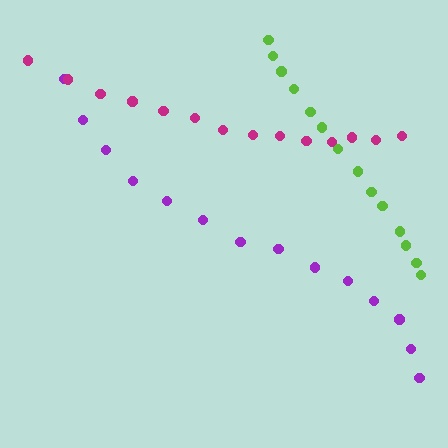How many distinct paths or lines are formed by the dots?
There are 3 distinct paths.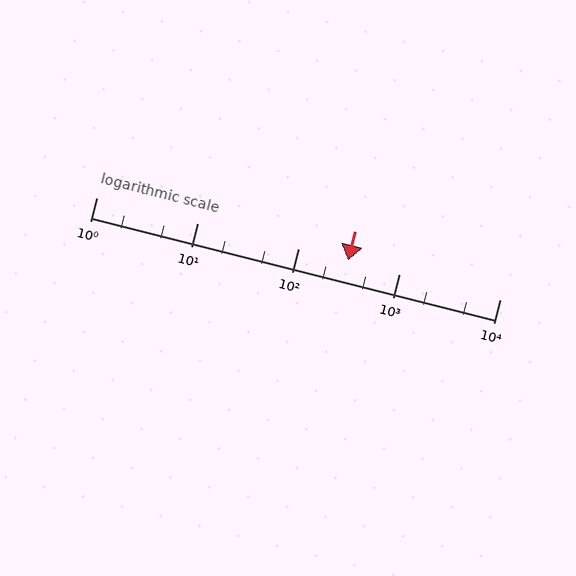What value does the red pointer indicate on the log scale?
The pointer indicates approximately 310.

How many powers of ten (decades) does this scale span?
The scale spans 4 decades, from 1 to 10000.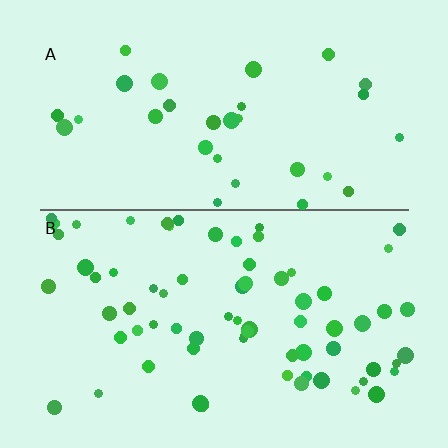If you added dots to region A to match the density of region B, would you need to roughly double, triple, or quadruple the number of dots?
Approximately double.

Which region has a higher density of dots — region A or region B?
B (the bottom).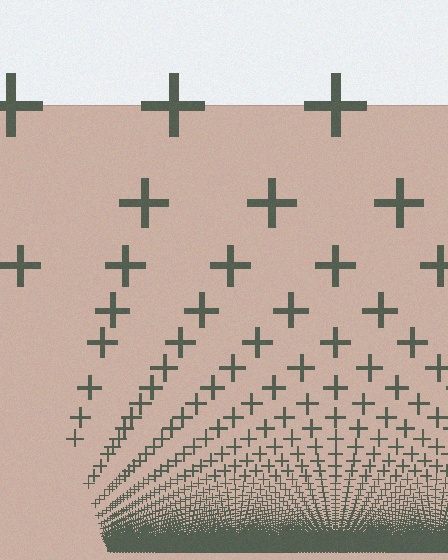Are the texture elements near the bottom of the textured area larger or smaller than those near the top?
Smaller. The gradient is inverted — elements near the bottom are smaller and denser.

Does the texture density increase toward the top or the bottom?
Density increases toward the bottom.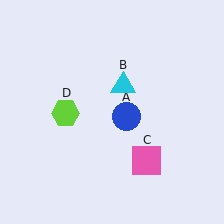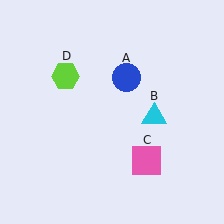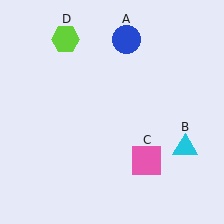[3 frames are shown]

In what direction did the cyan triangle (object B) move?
The cyan triangle (object B) moved down and to the right.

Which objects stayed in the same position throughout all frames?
Pink square (object C) remained stationary.